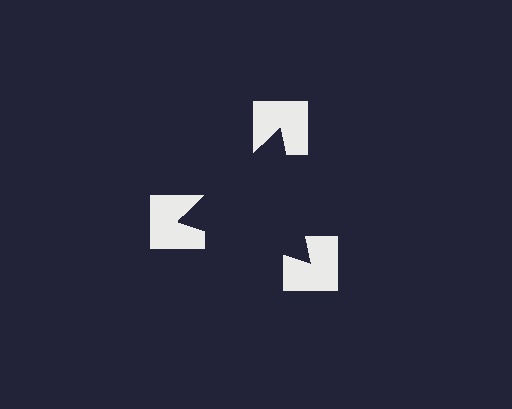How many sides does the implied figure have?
3 sides.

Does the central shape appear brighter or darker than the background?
It typically appears slightly darker than the background, even though no actual brightness change is drawn.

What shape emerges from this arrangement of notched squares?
An illusory triangle — its edges are inferred from the aligned wedge cuts in the notched squares, not physically drawn.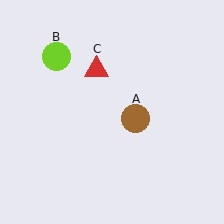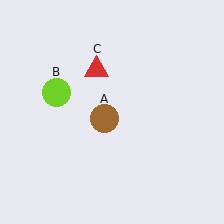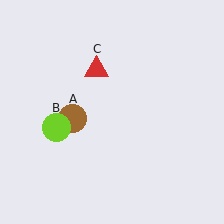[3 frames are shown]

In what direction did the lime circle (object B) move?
The lime circle (object B) moved down.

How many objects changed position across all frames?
2 objects changed position: brown circle (object A), lime circle (object B).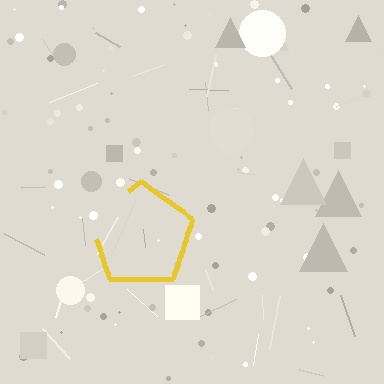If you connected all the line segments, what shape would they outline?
They would outline a pentagon.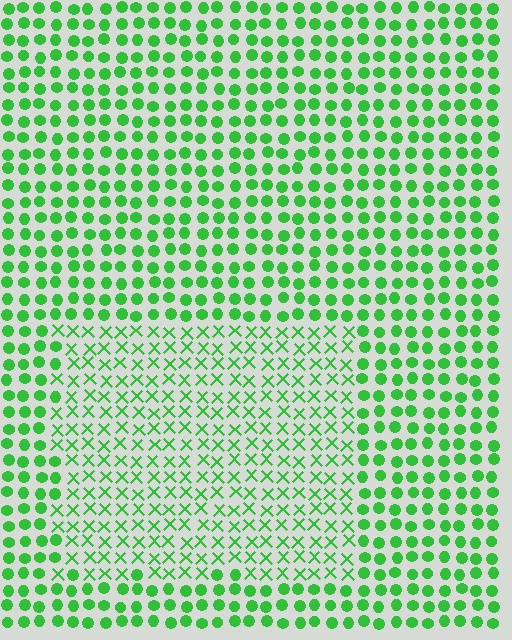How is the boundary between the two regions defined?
The boundary is defined by a change in element shape: X marks inside vs. circles outside. All elements share the same color and spacing.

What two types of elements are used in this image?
The image uses X marks inside the rectangle region and circles outside it.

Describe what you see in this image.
The image is filled with small green elements arranged in a uniform grid. A rectangle-shaped region contains X marks, while the surrounding area contains circles. The boundary is defined purely by the change in element shape.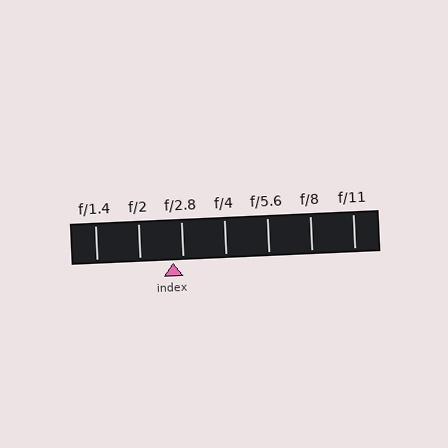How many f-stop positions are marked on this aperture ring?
There are 7 f-stop positions marked.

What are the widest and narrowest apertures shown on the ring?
The widest aperture shown is f/1.4 and the narrowest is f/11.